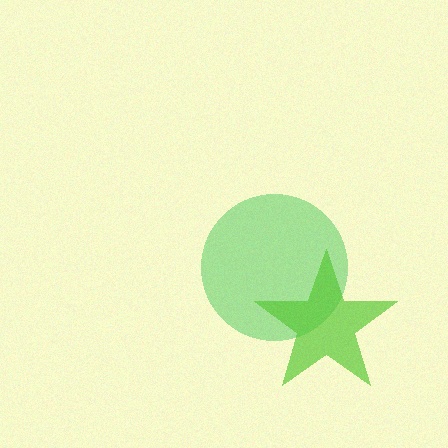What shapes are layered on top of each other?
The layered shapes are: a green circle, a lime star.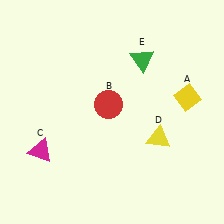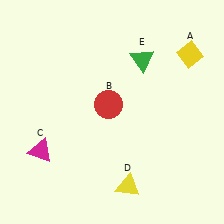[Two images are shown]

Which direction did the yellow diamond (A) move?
The yellow diamond (A) moved up.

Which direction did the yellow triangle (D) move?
The yellow triangle (D) moved down.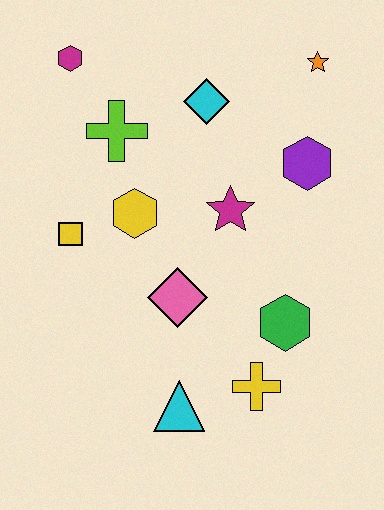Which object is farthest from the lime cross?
The yellow cross is farthest from the lime cross.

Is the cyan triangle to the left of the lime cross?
No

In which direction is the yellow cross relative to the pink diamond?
The yellow cross is below the pink diamond.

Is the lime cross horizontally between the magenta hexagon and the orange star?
Yes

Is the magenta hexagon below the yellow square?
No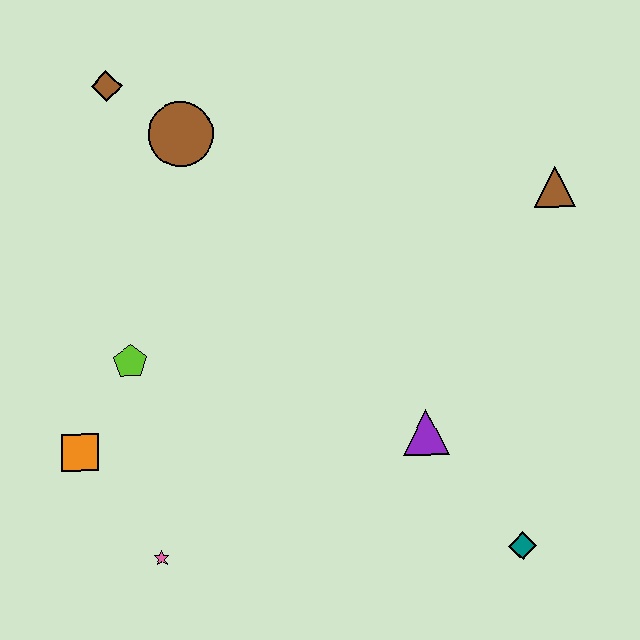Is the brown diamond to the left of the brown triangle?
Yes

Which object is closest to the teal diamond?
The purple triangle is closest to the teal diamond.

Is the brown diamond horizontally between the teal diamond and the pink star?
No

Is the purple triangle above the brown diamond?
No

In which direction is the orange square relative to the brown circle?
The orange square is below the brown circle.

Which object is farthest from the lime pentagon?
The brown triangle is farthest from the lime pentagon.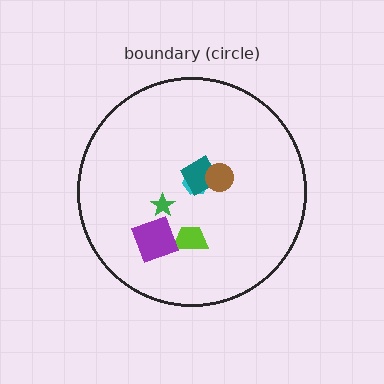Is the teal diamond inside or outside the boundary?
Inside.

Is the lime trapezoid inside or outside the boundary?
Inside.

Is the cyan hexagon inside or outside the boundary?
Inside.